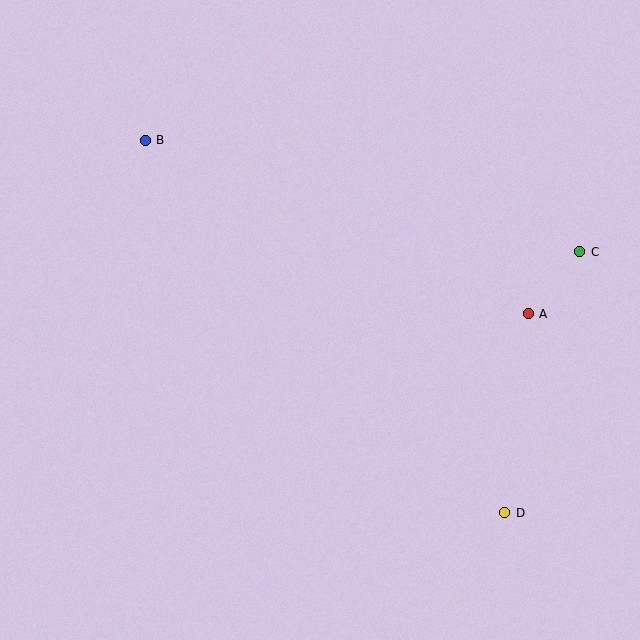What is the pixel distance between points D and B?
The distance between D and B is 518 pixels.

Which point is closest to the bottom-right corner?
Point D is closest to the bottom-right corner.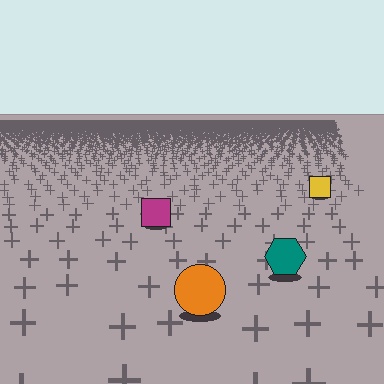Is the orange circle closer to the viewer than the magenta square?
Yes. The orange circle is closer — you can tell from the texture gradient: the ground texture is coarser near it.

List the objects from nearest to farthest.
From nearest to farthest: the orange circle, the teal hexagon, the magenta square, the yellow square.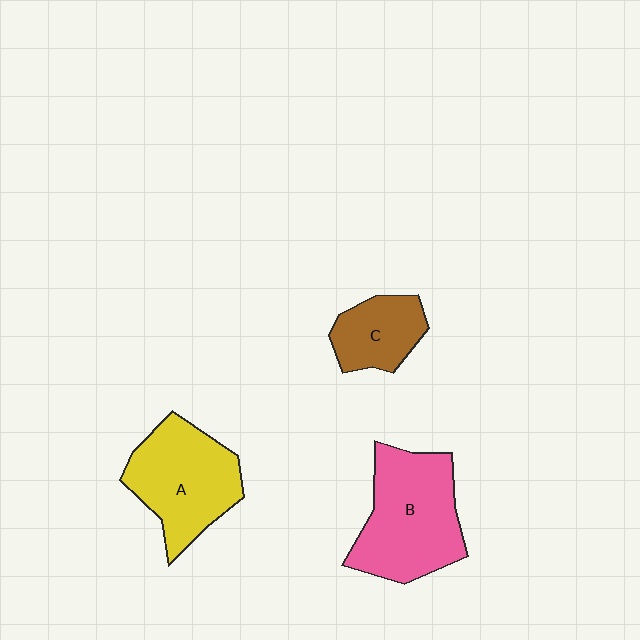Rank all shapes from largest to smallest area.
From largest to smallest: B (pink), A (yellow), C (brown).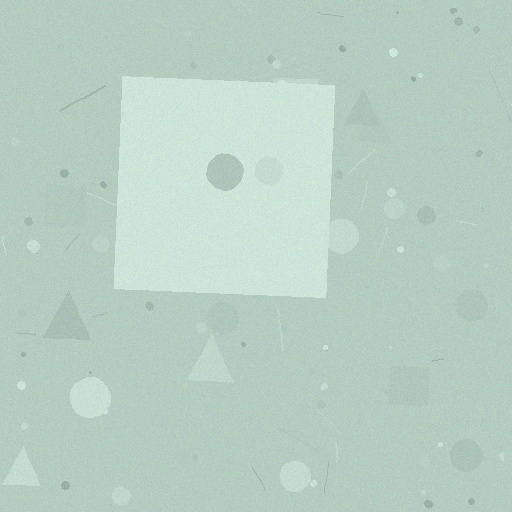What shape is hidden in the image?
A square is hidden in the image.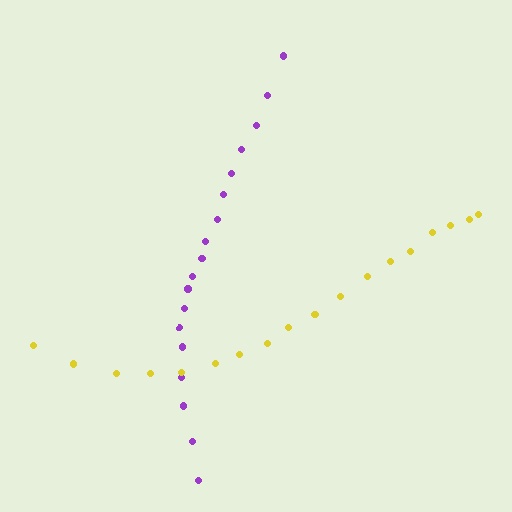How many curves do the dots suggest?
There are 2 distinct paths.